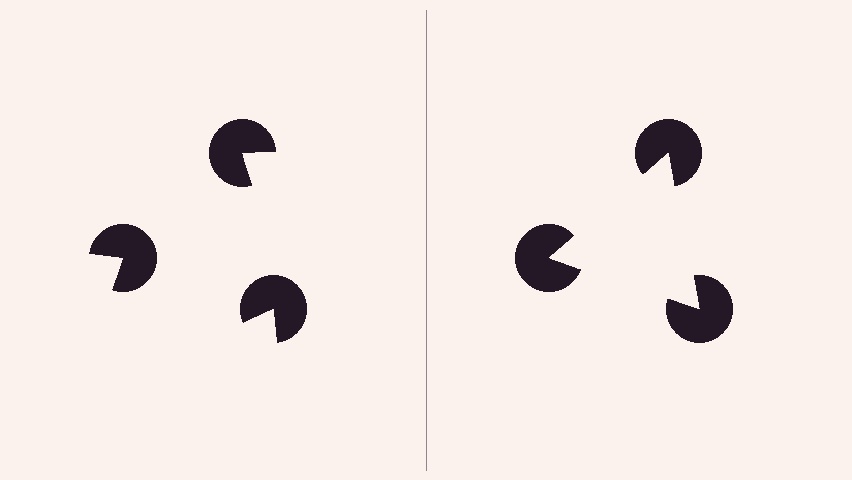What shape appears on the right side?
An illusory triangle.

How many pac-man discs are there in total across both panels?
6 — 3 on each side.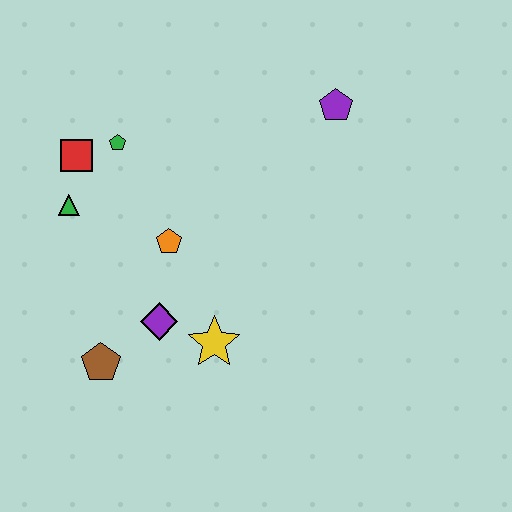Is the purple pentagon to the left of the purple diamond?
No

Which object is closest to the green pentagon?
The red square is closest to the green pentagon.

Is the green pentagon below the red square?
No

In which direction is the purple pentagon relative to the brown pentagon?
The purple pentagon is above the brown pentagon.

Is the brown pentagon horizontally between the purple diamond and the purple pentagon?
No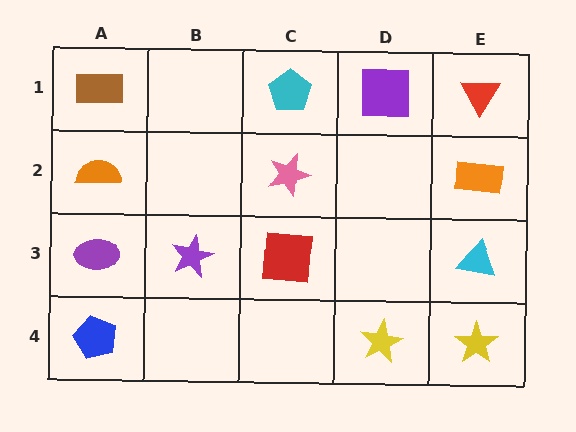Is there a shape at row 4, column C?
No, that cell is empty.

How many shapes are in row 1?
4 shapes.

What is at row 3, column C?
A red square.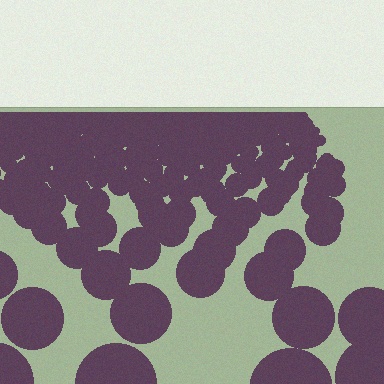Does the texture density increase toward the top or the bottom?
Density increases toward the top.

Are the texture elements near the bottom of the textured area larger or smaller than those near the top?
Larger. Near the bottom, elements are closer to the viewer and appear at a bigger on-screen size.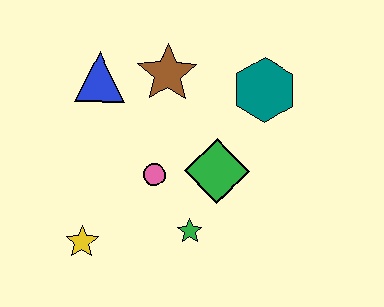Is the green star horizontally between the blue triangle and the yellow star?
No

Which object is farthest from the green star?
The blue triangle is farthest from the green star.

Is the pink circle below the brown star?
Yes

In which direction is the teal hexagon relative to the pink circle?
The teal hexagon is to the right of the pink circle.